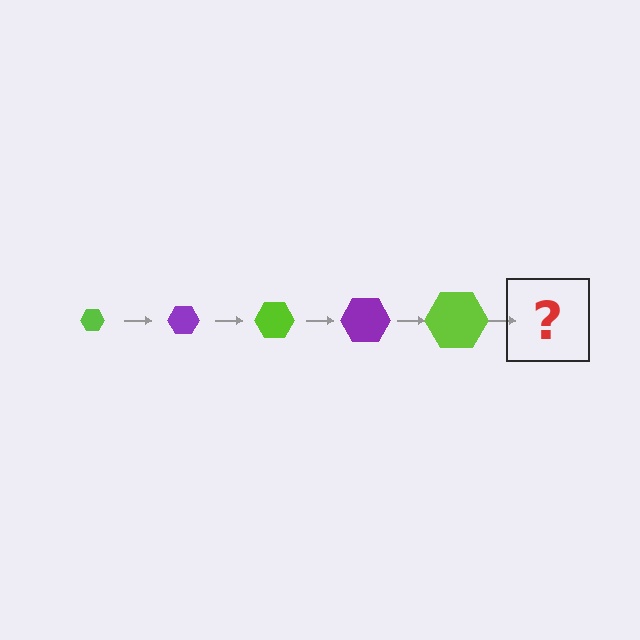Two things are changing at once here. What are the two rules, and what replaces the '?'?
The two rules are that the hexagon grows larger each step and the color cycles through lime and purple. The '?' should be a purple hexagon, larger than the previous one.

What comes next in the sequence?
The next element should be a purple hexagon, larger than the previous one.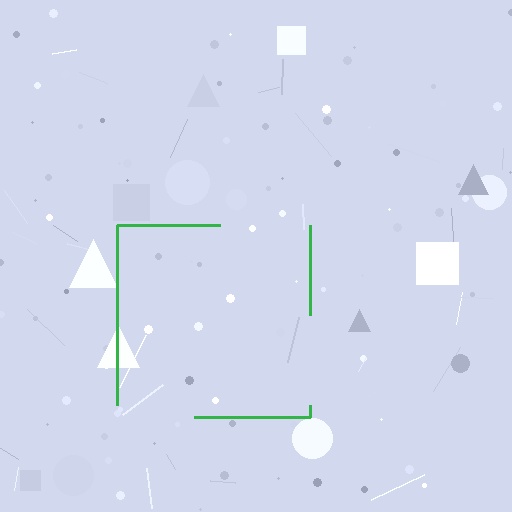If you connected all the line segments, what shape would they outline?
They would outline a square.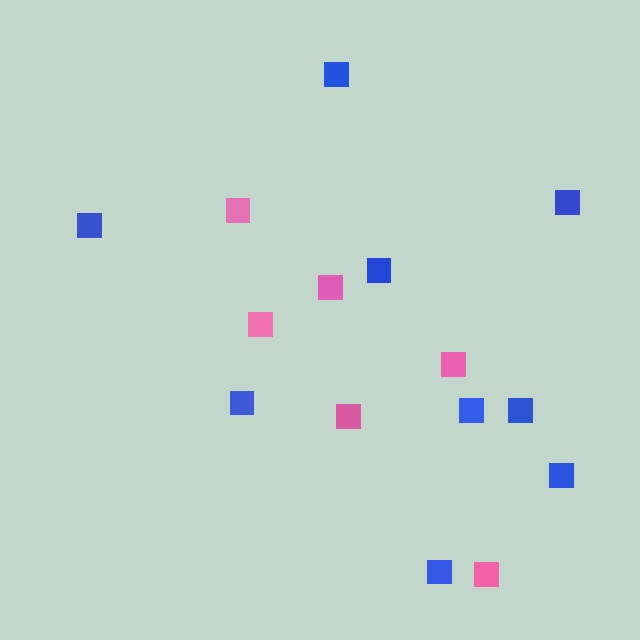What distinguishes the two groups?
There are 2 groups: one group of pink squares (6) and one group of blue squares (9).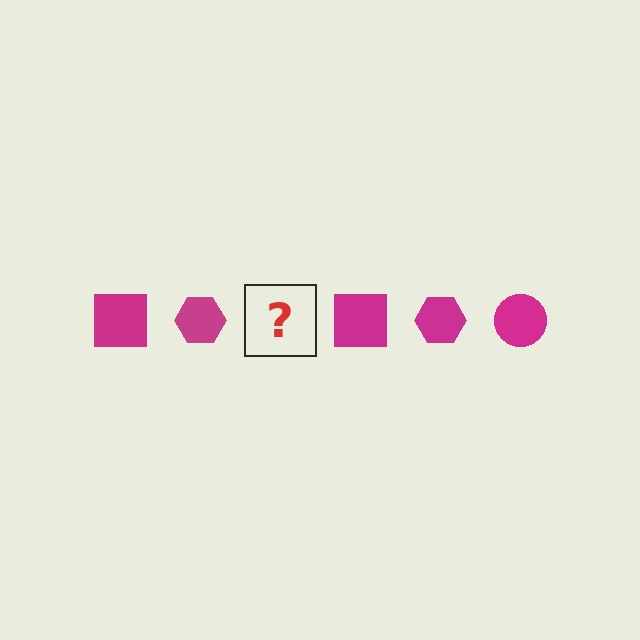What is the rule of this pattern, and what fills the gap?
The rule is that the pattern cycles through square, hexagon, circle shapes in magenta. The gap should be filled with a magenta circle.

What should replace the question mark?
The question mark should be replaced with a magenta circle.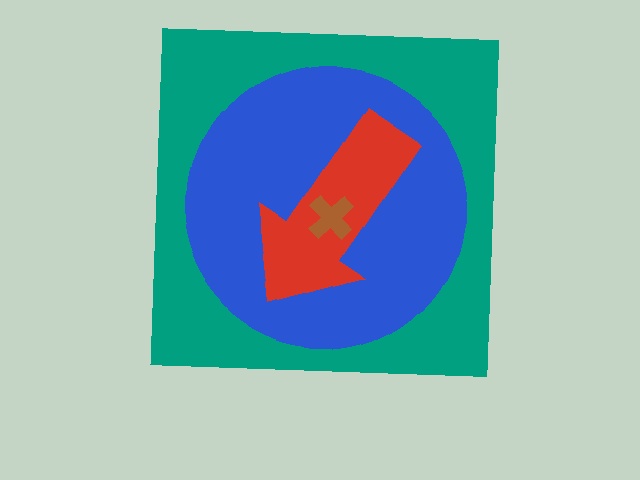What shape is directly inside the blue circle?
The red arrow.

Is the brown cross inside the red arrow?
Yes.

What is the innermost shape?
The brown cross.